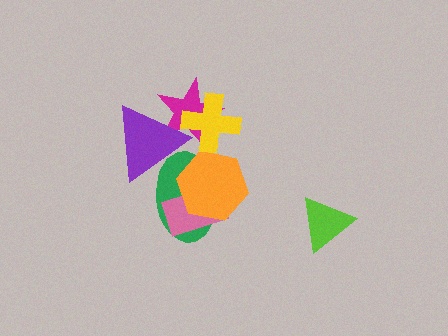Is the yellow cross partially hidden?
No, no other shape covers it.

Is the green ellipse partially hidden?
Yes, it is partially covered by another shape.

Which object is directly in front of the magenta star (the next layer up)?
The purple triangle is directly in front of the magenta star.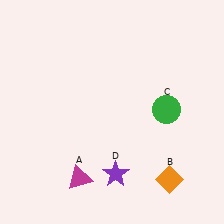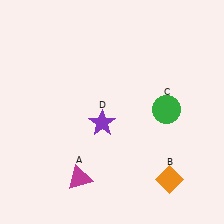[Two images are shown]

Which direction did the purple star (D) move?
The purple star (D) moved up.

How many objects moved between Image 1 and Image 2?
1 object moved between the two images.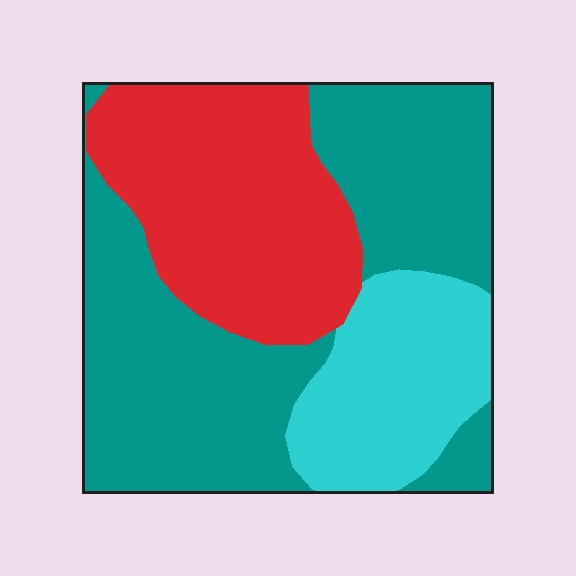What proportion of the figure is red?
Red covers about 30% of the figure.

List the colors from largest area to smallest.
From largest to smallest: teal, red, cyan.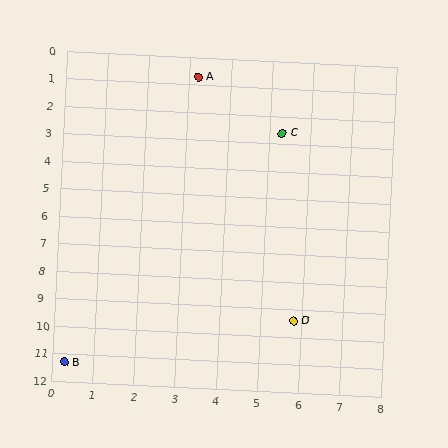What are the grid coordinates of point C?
Point C is at approximately (5.3, 2.6).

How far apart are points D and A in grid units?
Points D and A are about 9.1 grid units apart.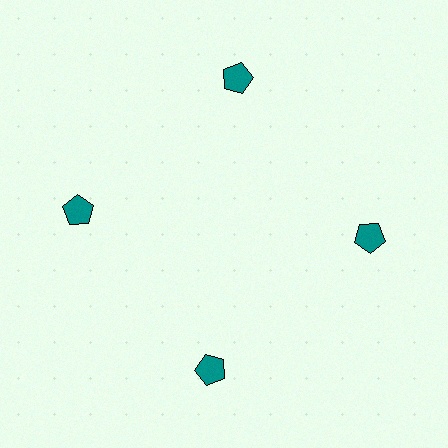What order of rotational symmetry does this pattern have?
This pattern has 4-fold rotational symmetry.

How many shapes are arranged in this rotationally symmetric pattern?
There are 4 shapes, arranged in 4 groups of 1.